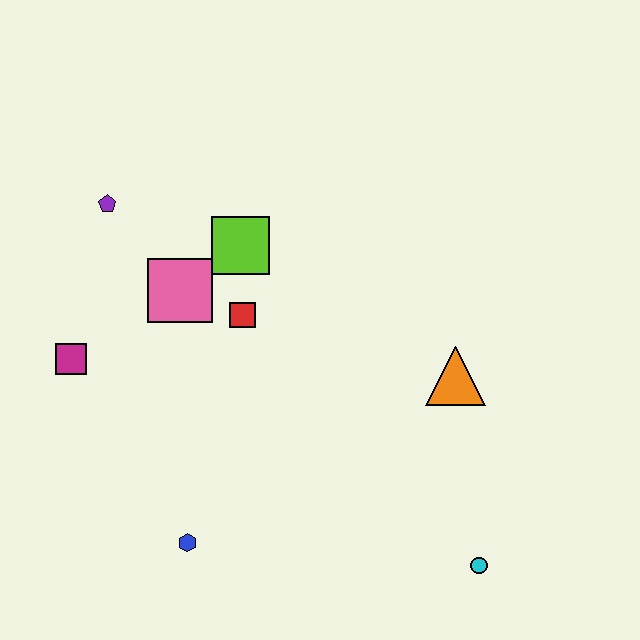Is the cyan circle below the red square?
Yes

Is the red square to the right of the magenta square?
Yes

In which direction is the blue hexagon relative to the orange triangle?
The blue hexagon is to the left of the orange triangle.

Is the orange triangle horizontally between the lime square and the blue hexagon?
No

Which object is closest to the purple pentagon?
The pink square is closest to the purple pentagon.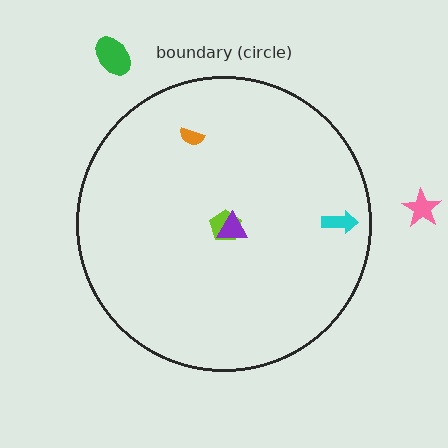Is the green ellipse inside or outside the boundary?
Outside.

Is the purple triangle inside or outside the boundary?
Inside.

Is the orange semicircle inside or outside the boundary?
Inside.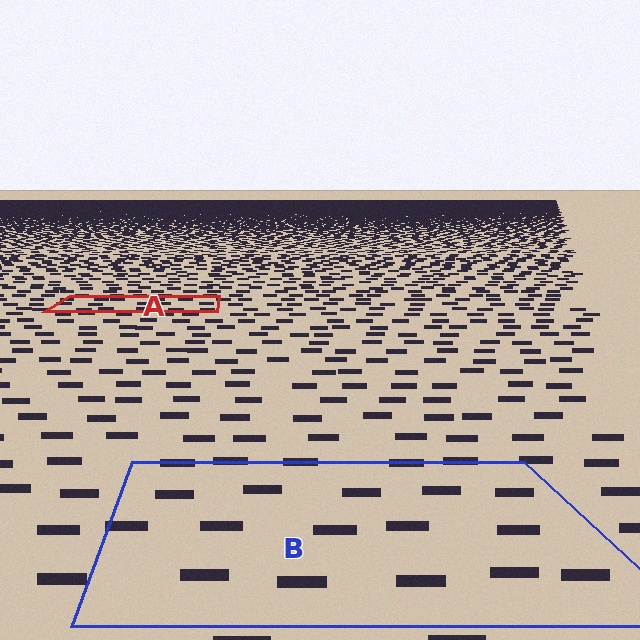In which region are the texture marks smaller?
The texture marks are smaller in region A, because it is farther away.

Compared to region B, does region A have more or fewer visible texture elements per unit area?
Region A has more texture elements per unit area — they are packed more densely because it is farther away.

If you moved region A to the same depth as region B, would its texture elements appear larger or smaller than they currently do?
They would appear larger. At a closer depth, the same texture elements are projected at a bigger on-screen size.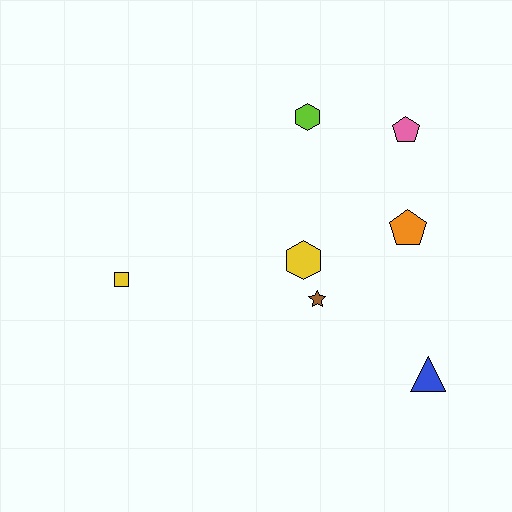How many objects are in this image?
There are 7 objects.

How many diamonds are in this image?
There are no diamonds.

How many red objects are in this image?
There are no red objects.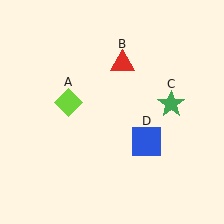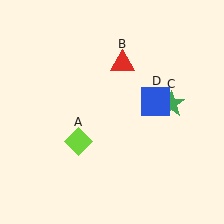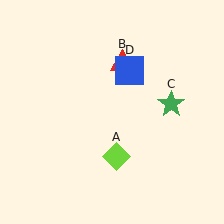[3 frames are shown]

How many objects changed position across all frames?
2 objects changed position: lime diamond (object A), blue square (object D).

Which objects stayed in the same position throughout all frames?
Red triangle (object B) and green star (object C) remained stationary.